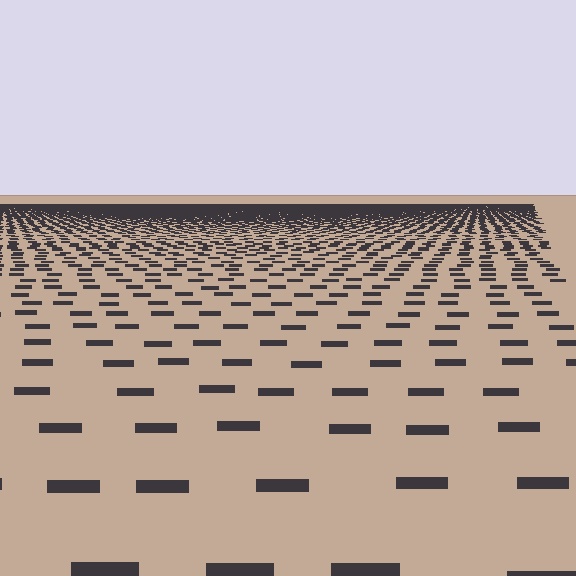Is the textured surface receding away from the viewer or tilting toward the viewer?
The surface is receding away from the viewer. Texture elements get smaller and denser toward the top.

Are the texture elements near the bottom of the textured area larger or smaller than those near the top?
Larger. Near the bottom, elements are closer to the viewer and appear at a bigger on-screen size.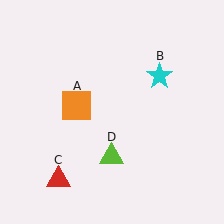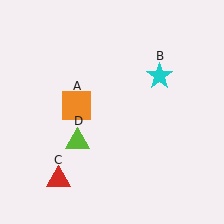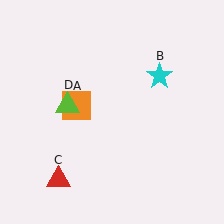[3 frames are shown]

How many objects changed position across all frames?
1 object changed position: lime triangle (object D).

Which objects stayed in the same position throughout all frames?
Orange square (object A) and cyan star (object B) and red triangle (object C) remained stationary.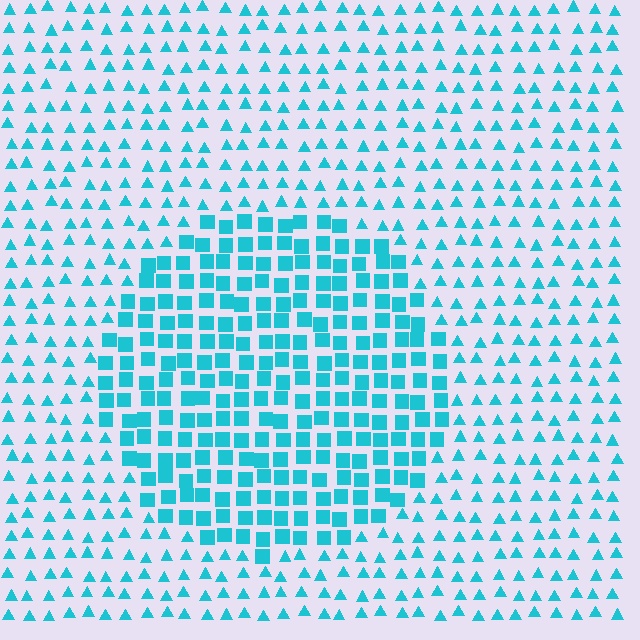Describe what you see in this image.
The image is filled with small cyan elements arranged in a uniform grid. A circle-shaped region contains squares, while the surrounding area contains triangles. The boundary is defined purely by the change in element shape.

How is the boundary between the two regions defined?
The boundary is defined by a change in element shape: squares inside vs. triangles outside. All elements share the same color and spacing.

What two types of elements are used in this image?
The image uses squares inside the circle region and triangles outside it.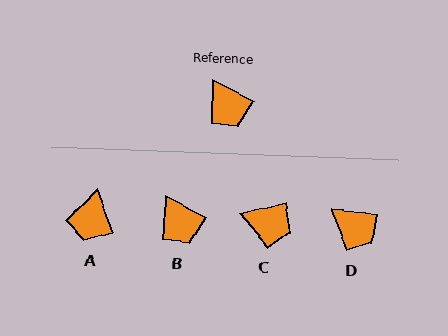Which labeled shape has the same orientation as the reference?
B.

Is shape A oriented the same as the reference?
No, it is off by about 41 degrees.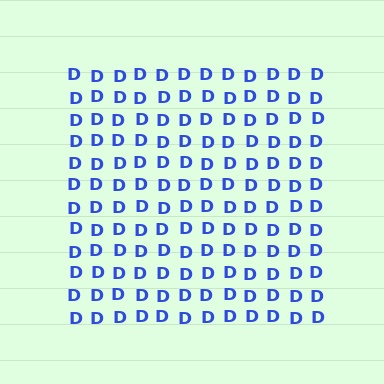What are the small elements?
The small elements are letter D's.